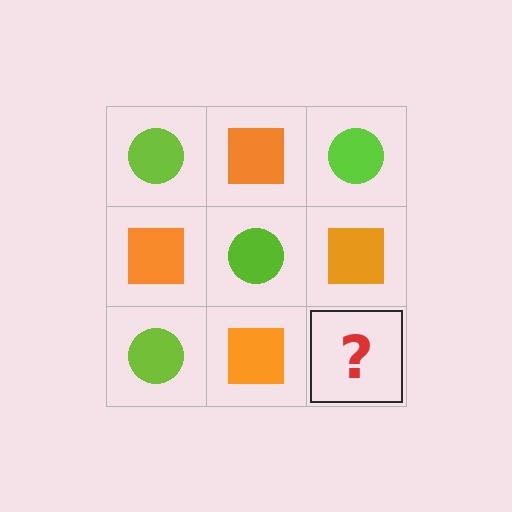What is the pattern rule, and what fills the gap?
The rule is that it alternates lime circle and orange square in a checkerboard pattern. The gap should be filled with a lime circle.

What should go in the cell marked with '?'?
The missing cell should contain a lime circle.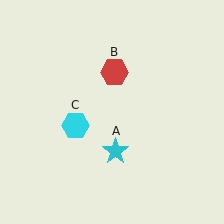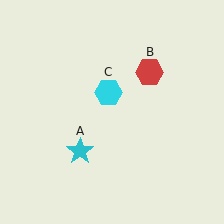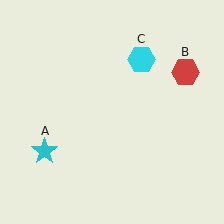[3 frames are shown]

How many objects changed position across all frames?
3 objects changed position: cyan star (object A), red hexagon (object B), cyan hexagon (object C).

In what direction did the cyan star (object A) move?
The cyan star (object A) moved left.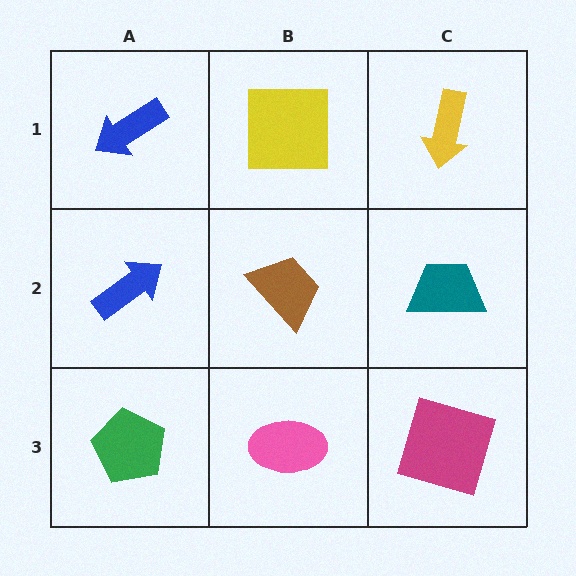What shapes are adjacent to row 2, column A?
A blue arrow (row 1, column A), a green pentagon (row 3, column A), a brown trapezoid (row 2, column B).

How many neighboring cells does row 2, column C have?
3.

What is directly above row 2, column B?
A yellow square.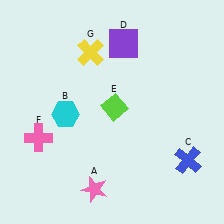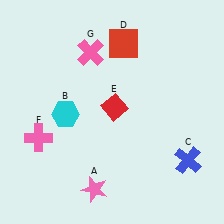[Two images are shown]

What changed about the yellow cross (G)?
In Image 1, G is yellow. In Image 2, it changed to pink.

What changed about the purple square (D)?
In Image 1, D is purple. In Image 2, it changed to red.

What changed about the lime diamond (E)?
In Image 1, E is lime. In Image 2, it changed to red.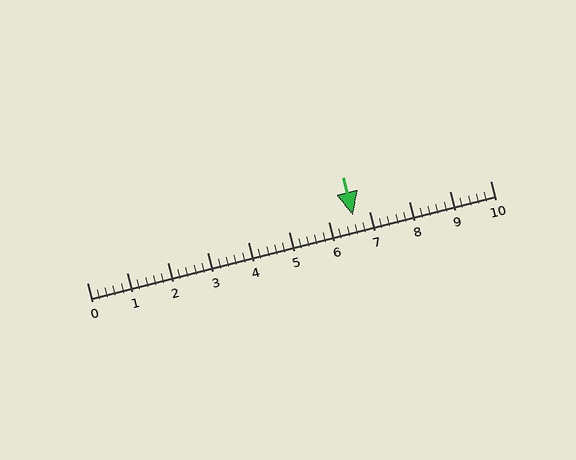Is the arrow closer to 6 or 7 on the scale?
The arrow is closer to 7.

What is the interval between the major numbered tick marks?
The major tick marks are spaced 1 units apart.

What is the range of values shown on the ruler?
The ruler shows values from 0 to 10.